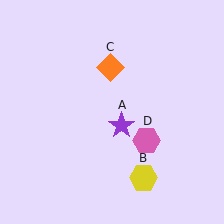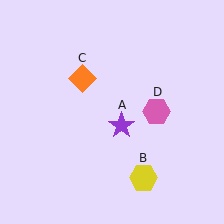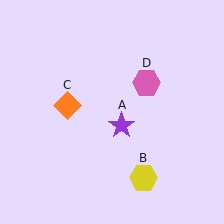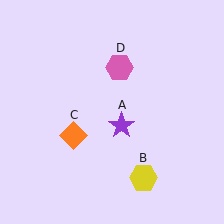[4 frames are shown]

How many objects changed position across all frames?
2 objects changed position: orange diamond (object C), pink hexagon (object D).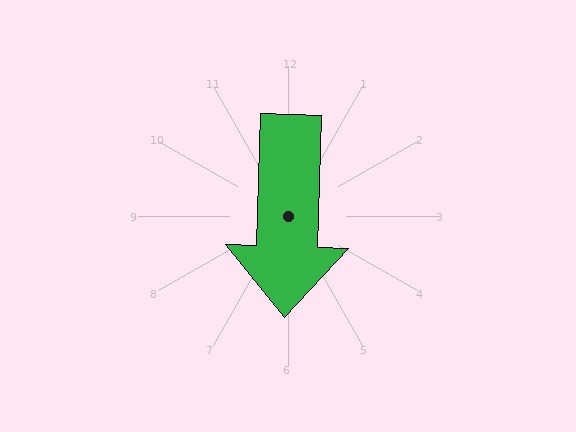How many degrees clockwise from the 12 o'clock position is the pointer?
Approximately 182 degrees.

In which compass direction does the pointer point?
South.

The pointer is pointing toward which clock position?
Roughly 6 o'clock.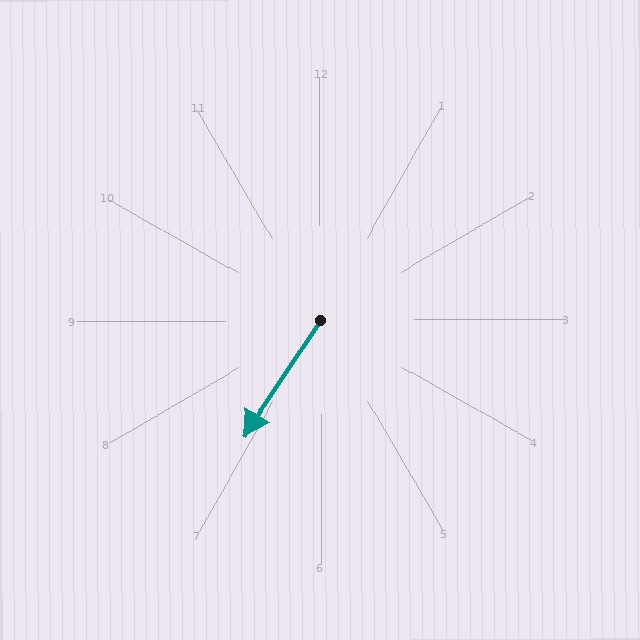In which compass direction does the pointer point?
Southwest.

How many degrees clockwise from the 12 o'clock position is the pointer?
Approximately 214 degrees.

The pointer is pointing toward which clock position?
Roughly 7 o'clock.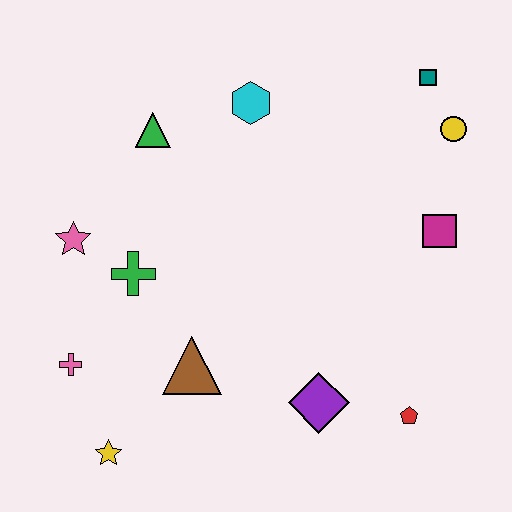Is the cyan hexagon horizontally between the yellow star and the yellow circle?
Yes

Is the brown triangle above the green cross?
No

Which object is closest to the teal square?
The yellow circle is closest to the teal square.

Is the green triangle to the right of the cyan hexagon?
No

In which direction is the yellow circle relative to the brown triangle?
The yellow circle is to the right of the brown triangle.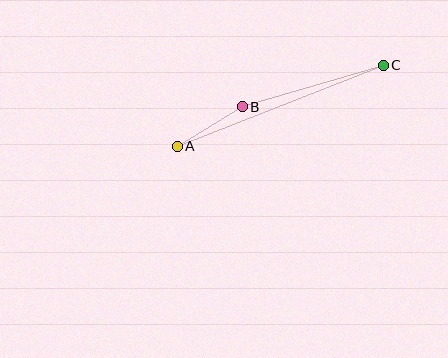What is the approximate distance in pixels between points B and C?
The distance between B and C is approximately 147 pixels.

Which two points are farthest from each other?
Points A and C are farthest from each other.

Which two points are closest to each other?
Points A and B are closest to each other.